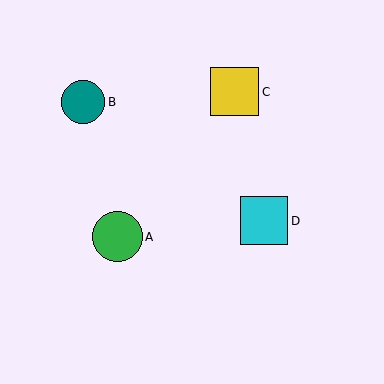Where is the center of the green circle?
The center of the green circle is at (117, 237).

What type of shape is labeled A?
Shape A is a green circle.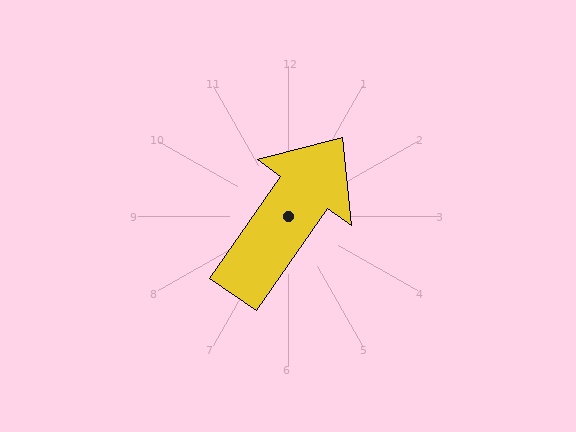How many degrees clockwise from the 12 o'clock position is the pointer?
Approximately 35 degrees.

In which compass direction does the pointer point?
Northeast.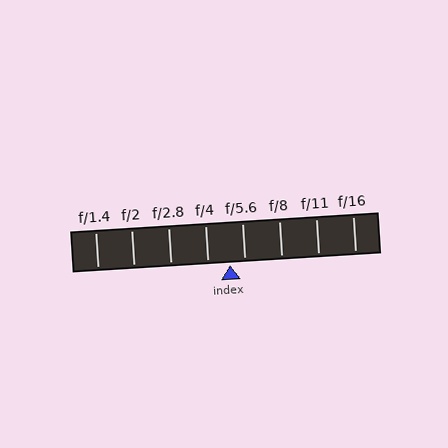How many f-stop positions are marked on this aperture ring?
There are 8 f-stop positions marked.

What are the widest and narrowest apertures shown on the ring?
The widest aperture shown is f/1.4 and the narrowest is f/16.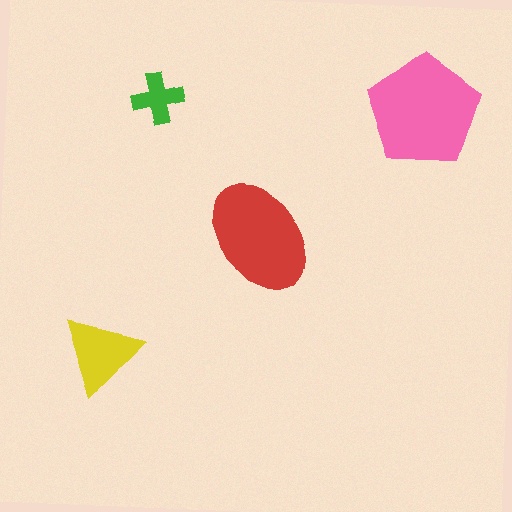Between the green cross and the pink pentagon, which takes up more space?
The pink pentagon.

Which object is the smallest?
The green cross.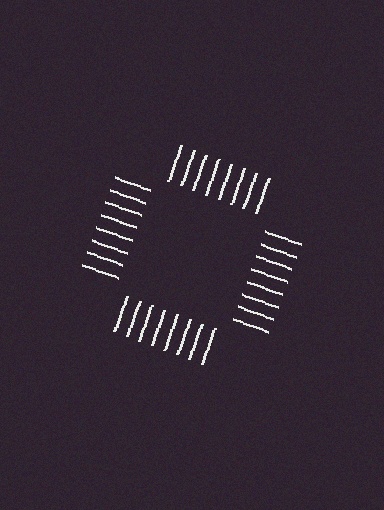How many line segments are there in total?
32 — 8 along each of the 4 edges.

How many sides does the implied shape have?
4 sides — the line-ends trace a square.